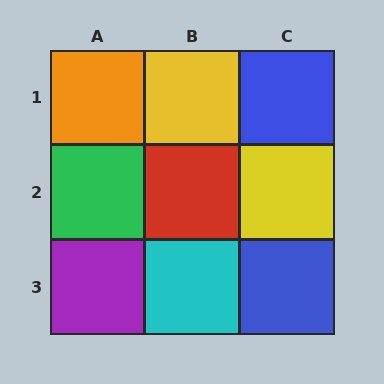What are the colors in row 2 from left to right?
Green, red, yellow.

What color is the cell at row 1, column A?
Orange.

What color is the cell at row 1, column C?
Blue.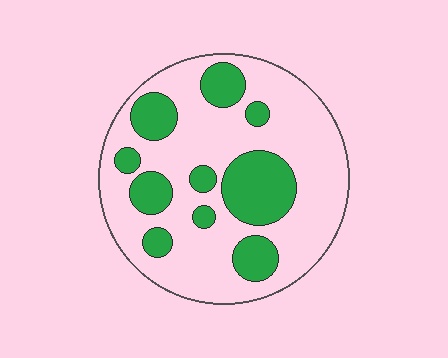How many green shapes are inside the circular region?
10.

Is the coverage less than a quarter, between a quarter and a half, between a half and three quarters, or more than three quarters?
Between a quarter and a half.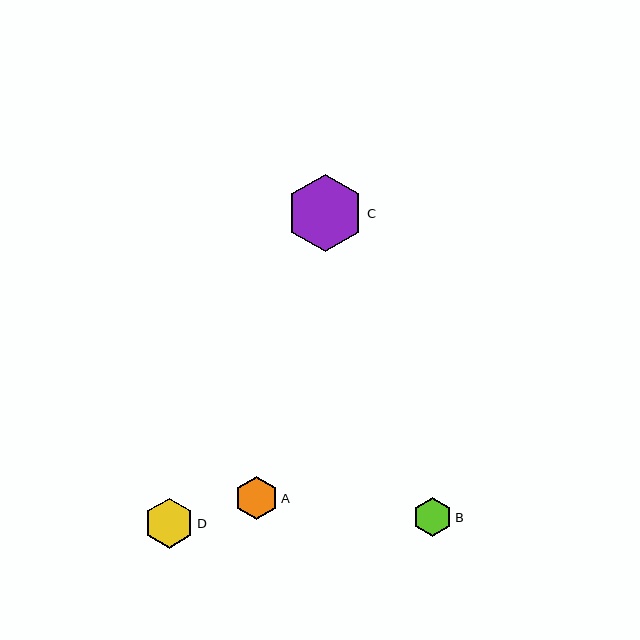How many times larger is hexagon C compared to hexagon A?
Hexagon C is approximately 1.8 times the size of hexagon A.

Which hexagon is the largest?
Hexagon C is the largest with a size of approximately 77 pixels.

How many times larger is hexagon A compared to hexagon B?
Hexagon A is approximately 1.1 times the size of hexagon B.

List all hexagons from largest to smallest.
From largest to smallest: C, D, A, B.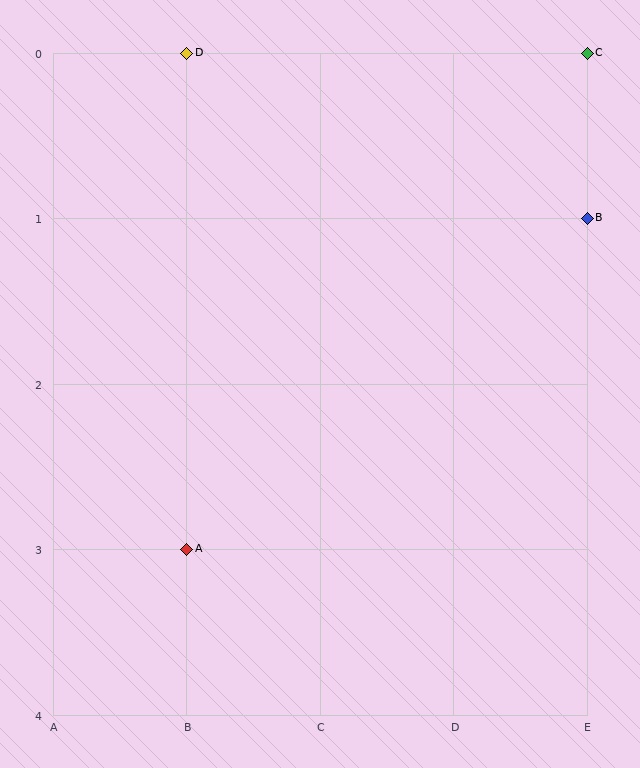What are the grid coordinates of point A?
Point A is at grid coordinates (B, 3).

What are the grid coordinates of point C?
Point C is at grid coordinates (E, 0).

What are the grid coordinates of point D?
Point D is at grid coordinates (B, 0).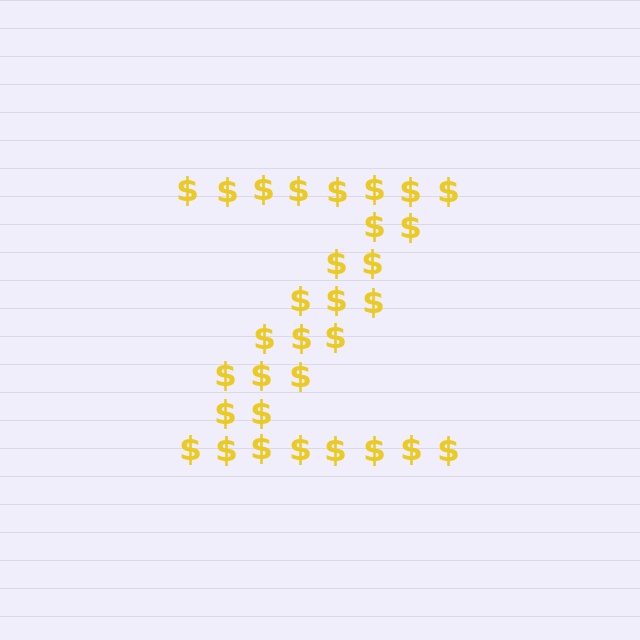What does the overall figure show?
The overall figure shows the letter Z.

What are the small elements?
The small elements are dollar signs.